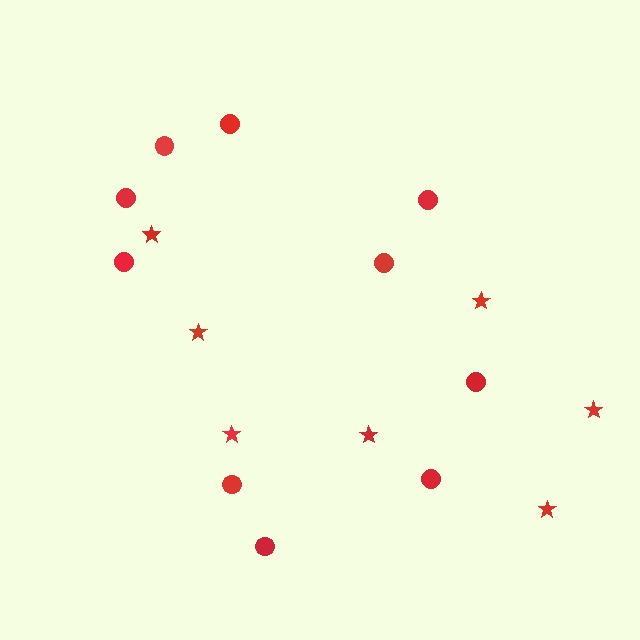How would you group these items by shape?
There are 2 groups: one group of circles (10) and one group of stars (7).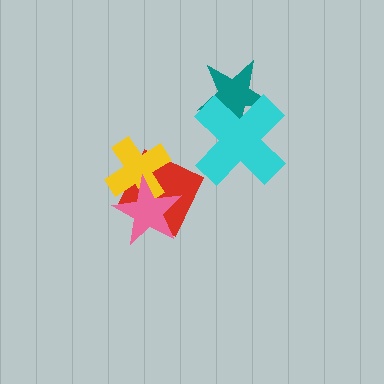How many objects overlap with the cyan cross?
1 object overlaps with the cyan cross.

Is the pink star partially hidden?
No, no other shape covers it.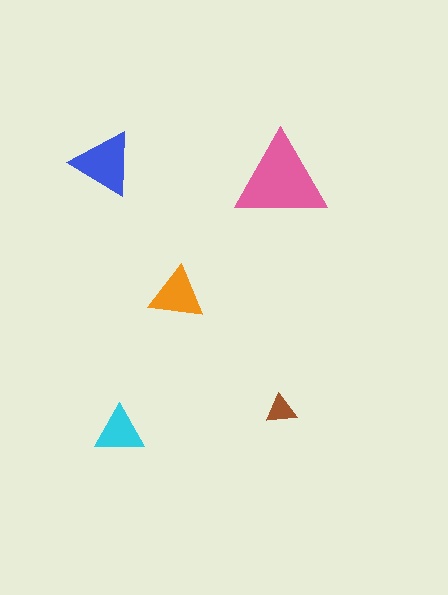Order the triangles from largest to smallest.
the pink one, the blue one, the orange one, the cyan one, the brown one.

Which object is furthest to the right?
The brown triangle is rightmost.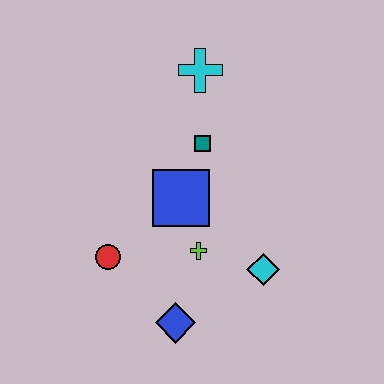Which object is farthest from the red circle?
The cyan cross is farthest from the red circle.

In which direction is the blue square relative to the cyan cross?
The blue square is below the cyan cross.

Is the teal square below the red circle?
No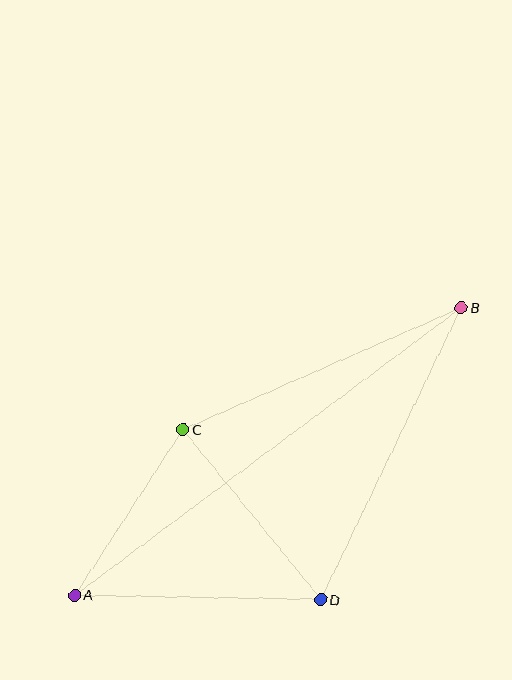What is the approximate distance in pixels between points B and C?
The distance between B and C is approximately 304 pixels.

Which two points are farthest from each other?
Points A and B are farthest from each other.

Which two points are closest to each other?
Points A and C are closest to each other.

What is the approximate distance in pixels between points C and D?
The distance between C and D is approximately 219 pixels.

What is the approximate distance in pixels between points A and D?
The distance between A and D is approximately 246 pixels.